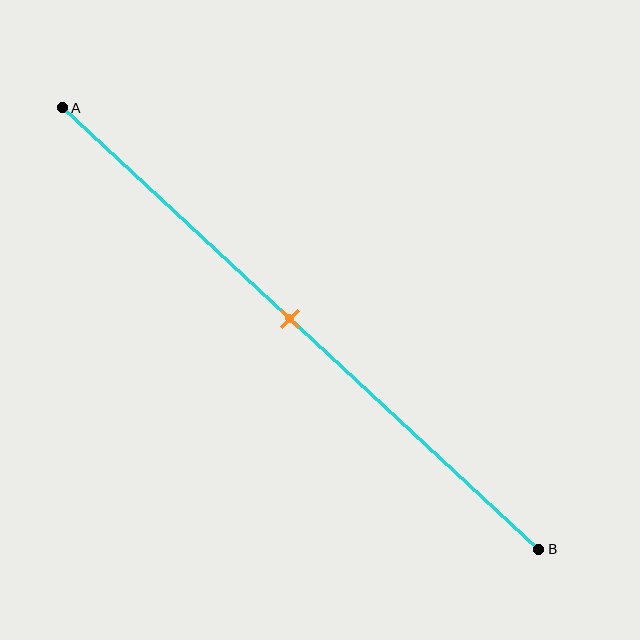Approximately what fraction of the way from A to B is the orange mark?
The orange mark is approximately 50% of the way from A to B.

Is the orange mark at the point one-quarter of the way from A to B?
No, the mark is at about 50% from A, not at the 25% one-quarter point.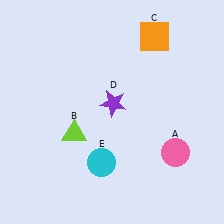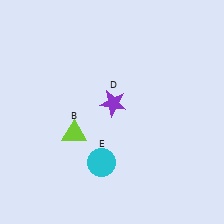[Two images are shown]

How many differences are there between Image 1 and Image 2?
There are 2 differences between the two images.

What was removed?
The orange square (C), the pink circle (A) were removed in Image 2.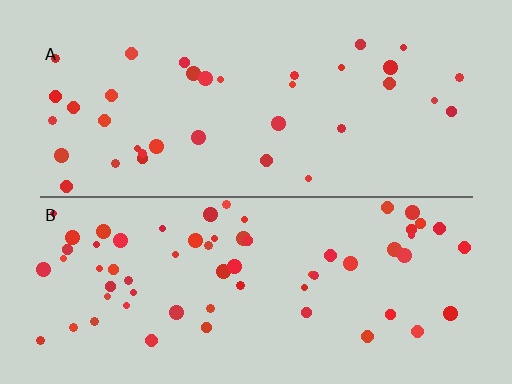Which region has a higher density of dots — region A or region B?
B (the bottom).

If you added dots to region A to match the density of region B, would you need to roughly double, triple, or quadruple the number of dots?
Approximately double.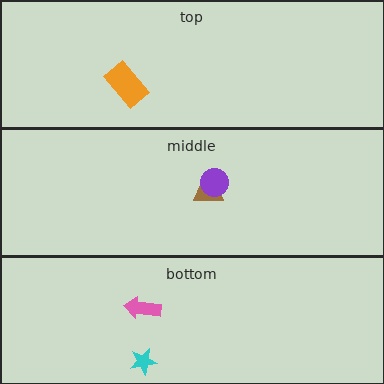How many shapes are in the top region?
1.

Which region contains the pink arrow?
The bottom region.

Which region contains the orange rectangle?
The top region.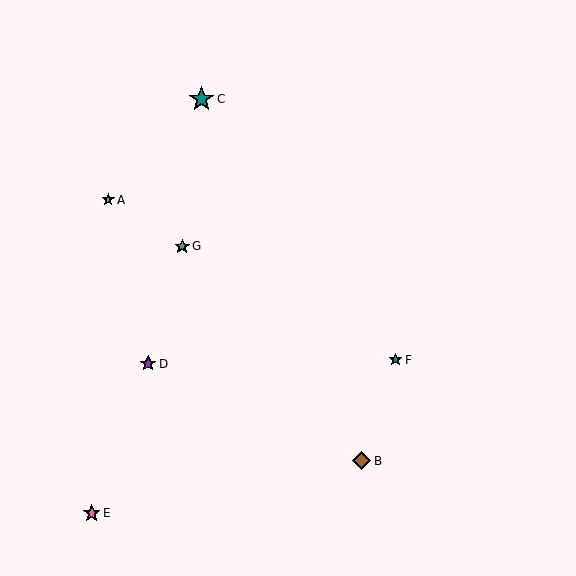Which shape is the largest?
The teal star (labeled C) is the largest.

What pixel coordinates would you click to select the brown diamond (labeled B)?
Click at (362, 461) to select the brown diamond B.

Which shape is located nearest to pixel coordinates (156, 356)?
The purple star (labeled D) at (148, 364) is nearest to that location.